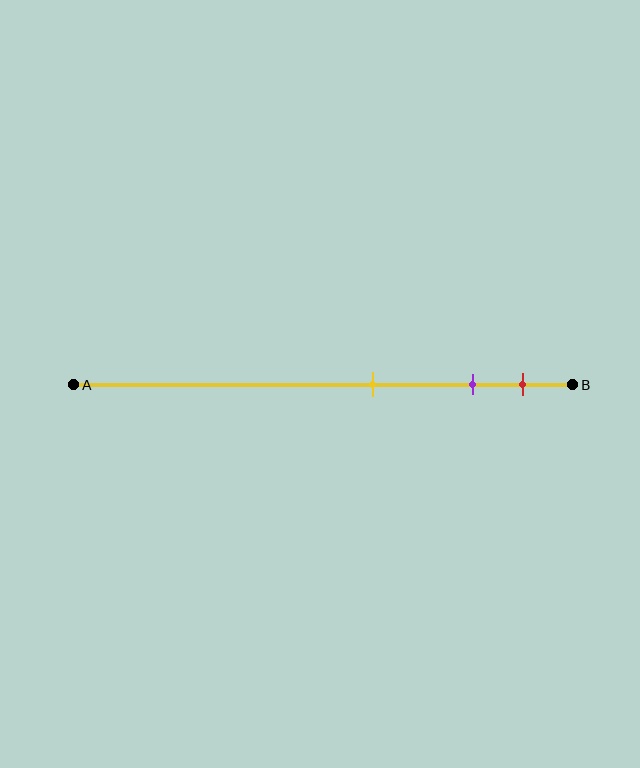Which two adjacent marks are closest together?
The purple and red marks are the closest adjacent pair.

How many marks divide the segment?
There are 3 marks dividing the segment.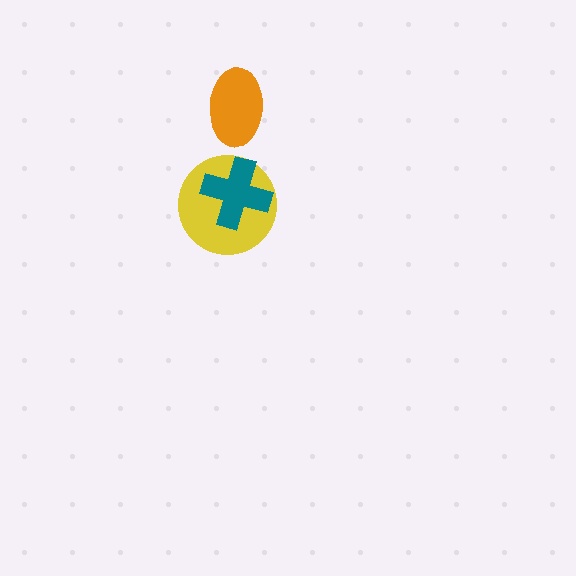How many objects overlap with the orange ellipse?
0 objects overlap with the orange ellipse.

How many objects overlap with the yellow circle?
1 object overlaps with the yellow circle.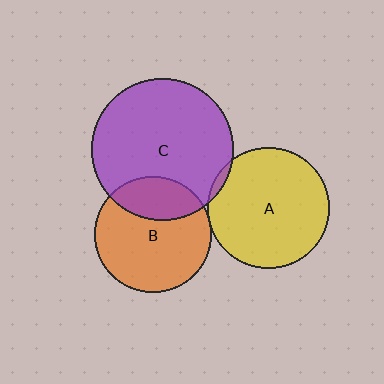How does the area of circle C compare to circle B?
Approximately 1.5 times.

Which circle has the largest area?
Circle C (purple).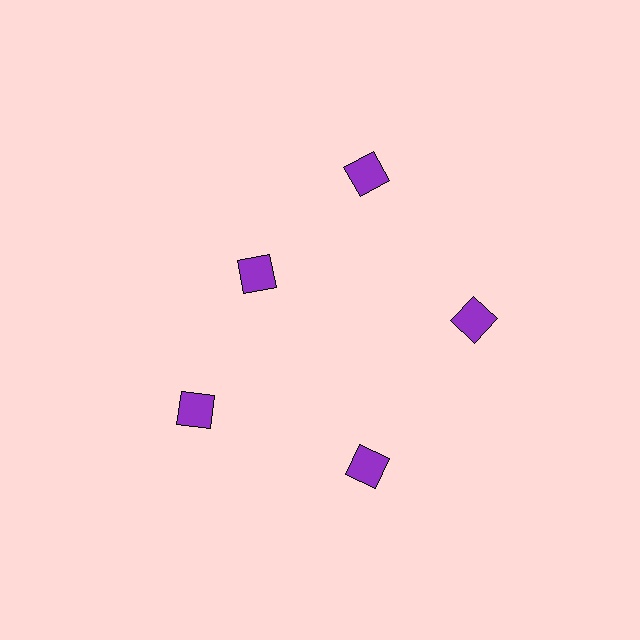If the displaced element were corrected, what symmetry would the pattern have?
It would have 5-fold rotational symmetry — the pattern would map onto itself every 72 degrees.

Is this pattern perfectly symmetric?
No. The 5 purple diamonds are arranged in a ring, but one element near the 10 o'clock position is pulled inward toward the center, breaking the 5-fold rotational symmetry.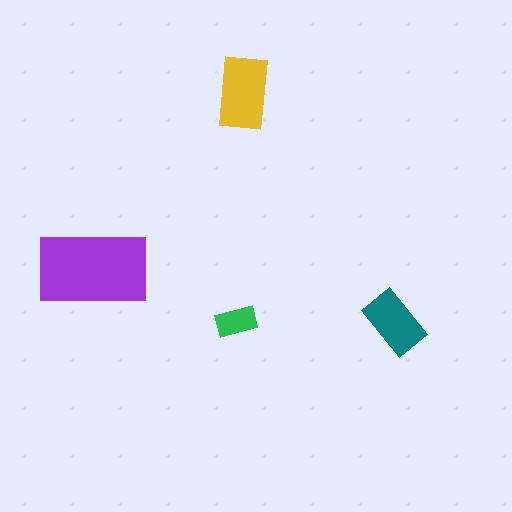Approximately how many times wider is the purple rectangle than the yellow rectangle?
About 1.5 times wider.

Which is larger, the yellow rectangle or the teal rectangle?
The yellow one.